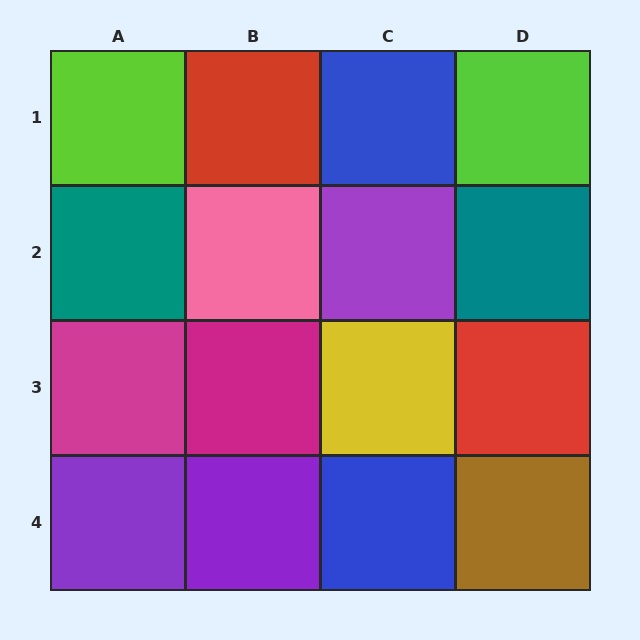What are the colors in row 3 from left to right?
Magenta, magenta, yellow, red.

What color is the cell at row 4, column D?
Brown.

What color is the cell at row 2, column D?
Teal.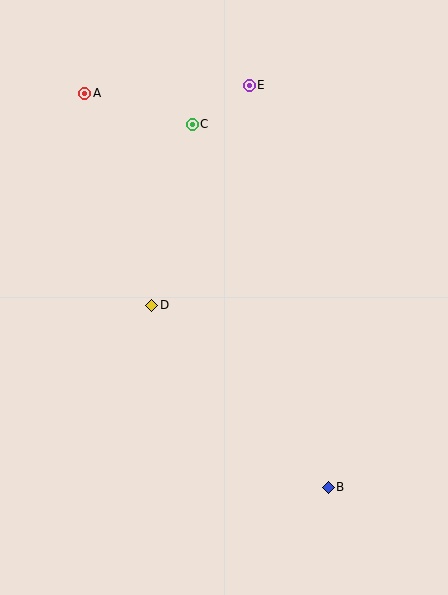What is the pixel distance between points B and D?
The distance between B and D is 254 pixels.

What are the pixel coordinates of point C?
Point C is at (192, 124).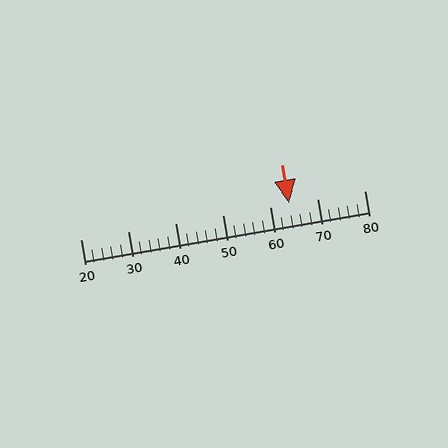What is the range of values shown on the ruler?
The ruler shows values from 20 to 80.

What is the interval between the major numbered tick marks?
The major tick marks are spaced 10 units apart.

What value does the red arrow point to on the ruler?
The red arrow points to approximately 64.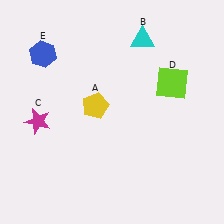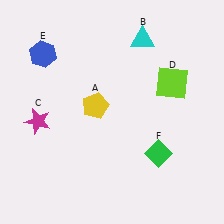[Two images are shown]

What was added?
A green diamond (F) was added in Image 2.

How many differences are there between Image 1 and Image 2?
There is 1 difference between the two images.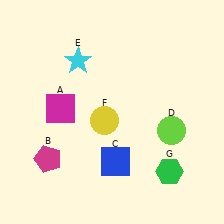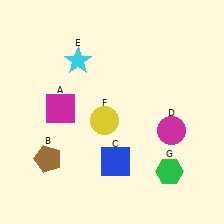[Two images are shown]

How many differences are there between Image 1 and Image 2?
There are 2 differences between the two images.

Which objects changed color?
B changed from magenta to brown. D changed from lime to magenta.